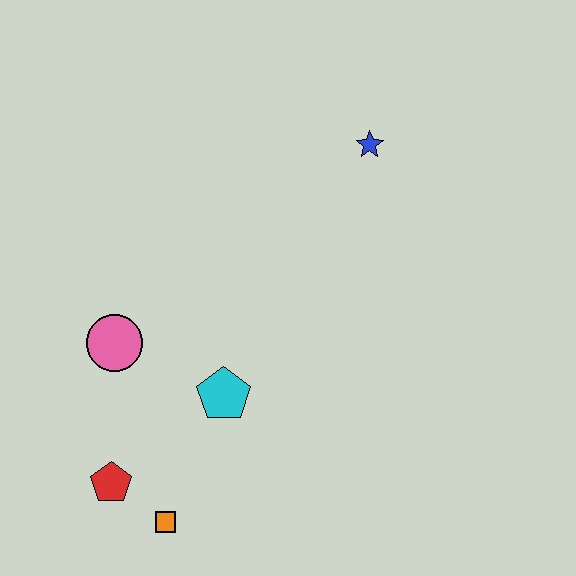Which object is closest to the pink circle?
The cyan pentagon is closest to the pink circle.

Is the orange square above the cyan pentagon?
No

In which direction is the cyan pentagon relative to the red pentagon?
The cyan pentagon is to the right of the red pentagon.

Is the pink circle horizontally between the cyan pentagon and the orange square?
No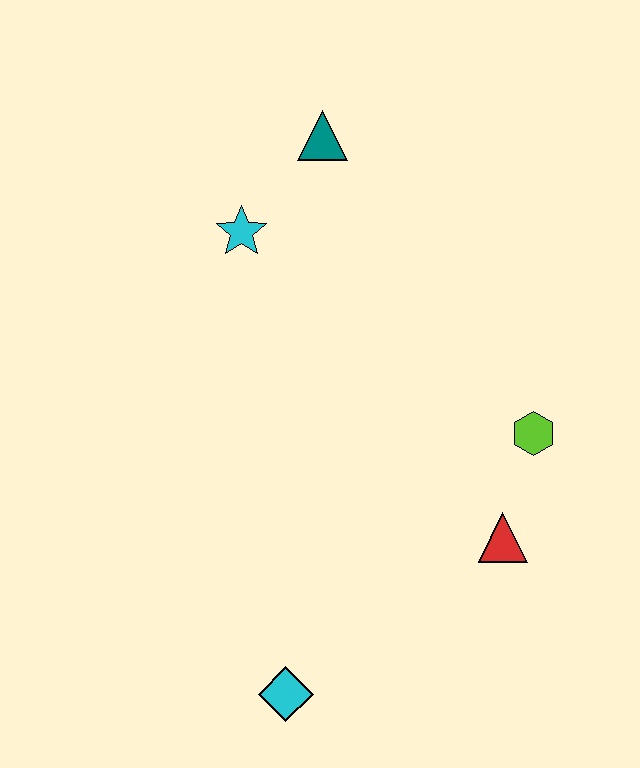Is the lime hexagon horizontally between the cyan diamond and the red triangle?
No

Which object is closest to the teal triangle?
The cyan star is closest to the teal triangle.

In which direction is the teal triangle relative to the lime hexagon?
The teal triangle is above the lime hexagon.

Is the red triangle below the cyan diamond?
No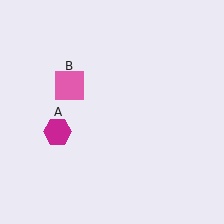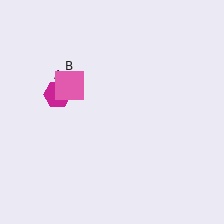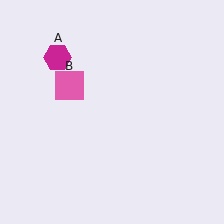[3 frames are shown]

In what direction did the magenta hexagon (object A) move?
The magenta hexagon (object A) moved up.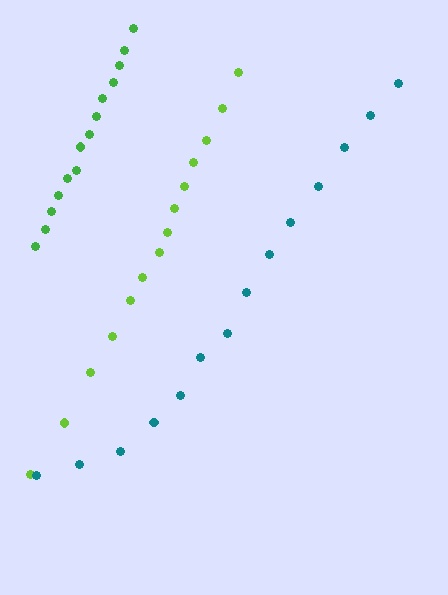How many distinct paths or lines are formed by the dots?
There are 3 distinct paths.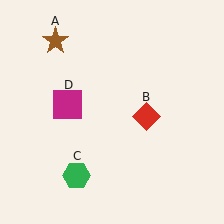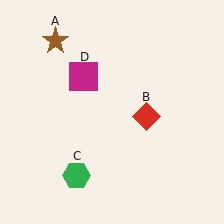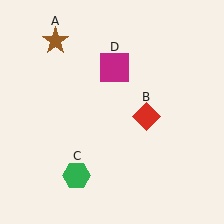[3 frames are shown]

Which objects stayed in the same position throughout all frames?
Brown star (object A) and red diamond (object B) and green hexagon (object C) remained stationary.